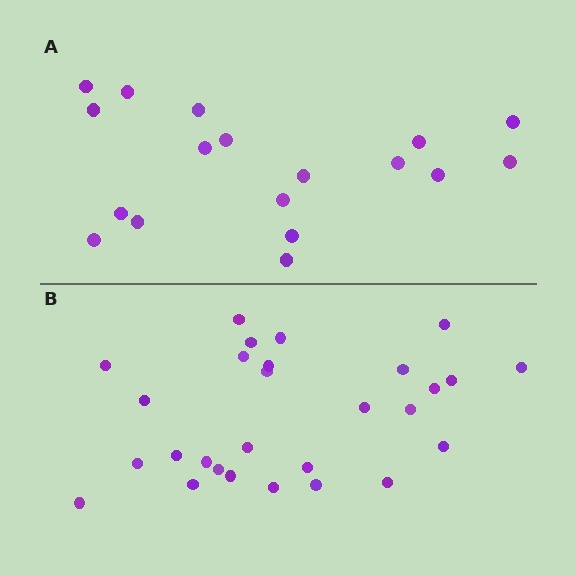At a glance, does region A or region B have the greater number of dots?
Region B (the bottom region) has more dots.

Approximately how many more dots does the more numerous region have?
Region B has roughly 10 or so more dots than region A.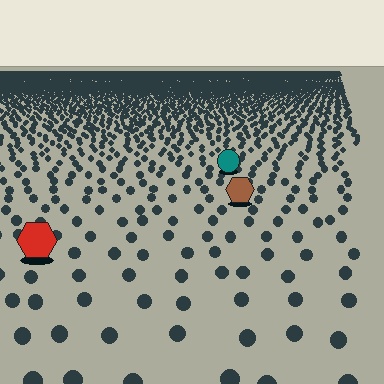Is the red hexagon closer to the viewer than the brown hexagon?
Yes. The red hexagon is closer — you can tell from the texture gradient: the ground texture is coarser near it.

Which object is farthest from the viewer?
The teal circle is farthest from the viewer. It appears smaller and the ground texture around it is denser.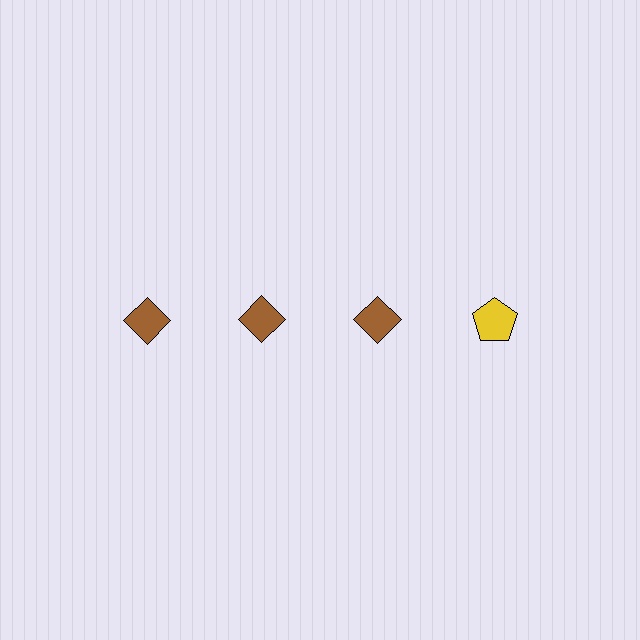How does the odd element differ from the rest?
It differs in both color (yellow instead of brown) and shape (pentagon instead of diamond).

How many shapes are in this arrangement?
There are 4 shapes arranged in a grid pattern.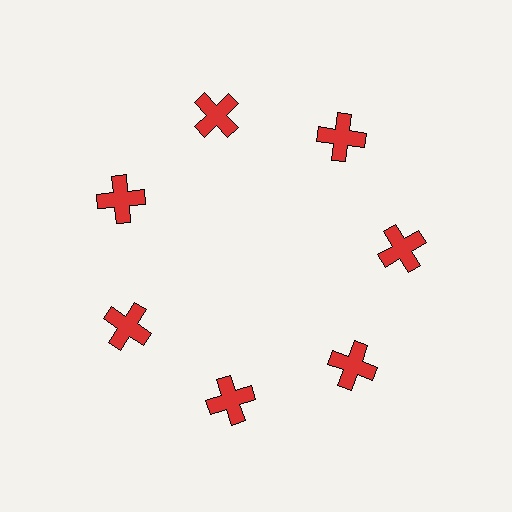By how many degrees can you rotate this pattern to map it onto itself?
The pattern maps onto itself every 51 degrees of rotation.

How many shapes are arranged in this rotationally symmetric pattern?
There are 7 shapes, arranged in 7 groups of 1.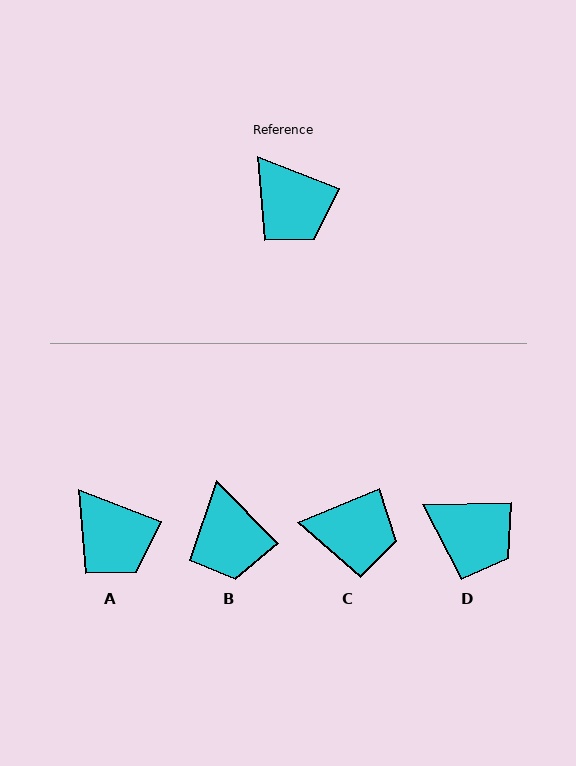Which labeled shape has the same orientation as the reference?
A.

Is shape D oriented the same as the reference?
No, it is off by about 23 degrees.